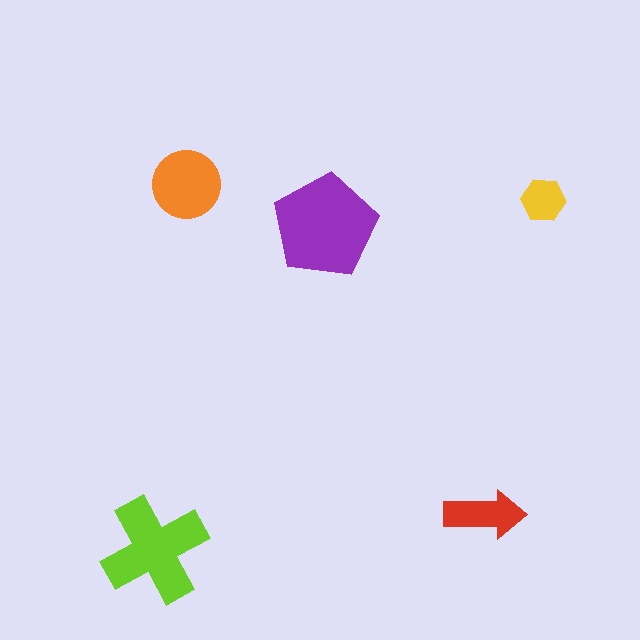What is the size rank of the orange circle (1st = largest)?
3rd.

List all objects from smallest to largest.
The yellow hexagon, the red arrow, the orange circle, the lime cross, the purple pentagon.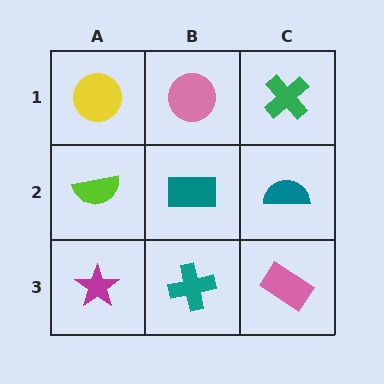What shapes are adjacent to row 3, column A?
A lime semicircle (row 2, column A), a teal cross (row 3, column B).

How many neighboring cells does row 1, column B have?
3.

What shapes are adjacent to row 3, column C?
A teal semicircle (row 2, column C), a teal cross (row 3, column B).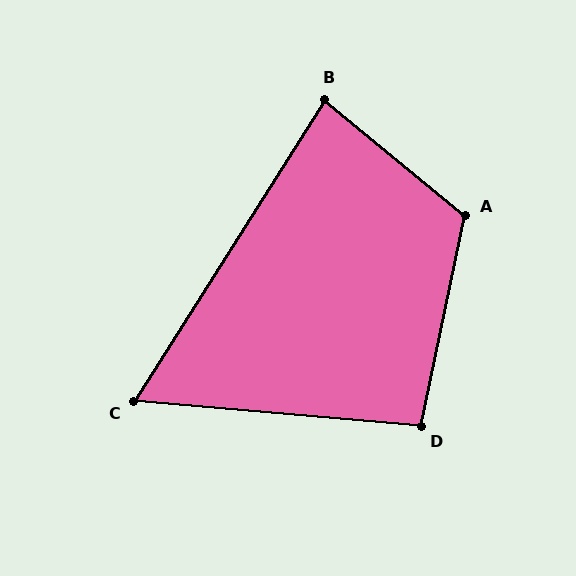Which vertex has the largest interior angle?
A, at approximately 117 degrees.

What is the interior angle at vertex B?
Approximately 83 degrees (acute).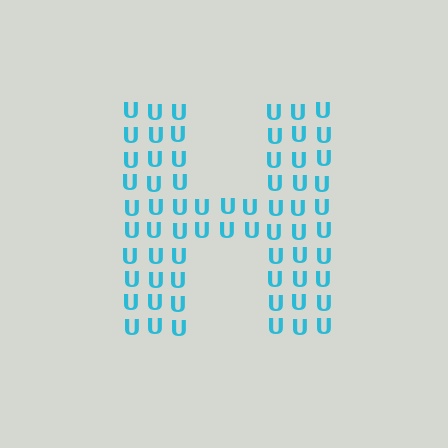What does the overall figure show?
The overall figure shows the letter H.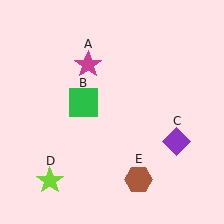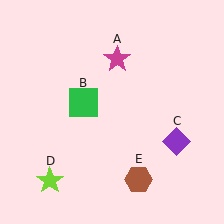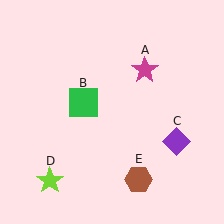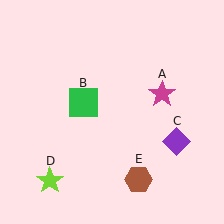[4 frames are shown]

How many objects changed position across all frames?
1 object changed position: magenta star (object A).